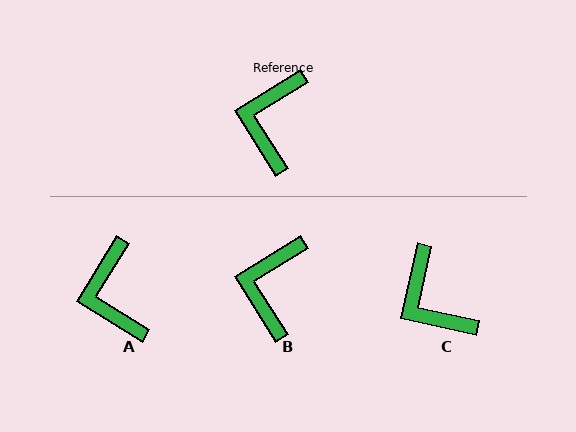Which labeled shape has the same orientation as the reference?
B.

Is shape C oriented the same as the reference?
No, it is off by about 46 degrees.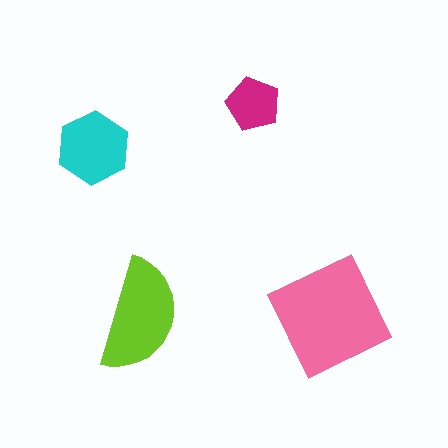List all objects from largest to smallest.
The pink square, the lime semicircle, the cyan hexagon, the magenta pentagon.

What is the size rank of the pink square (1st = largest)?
1st.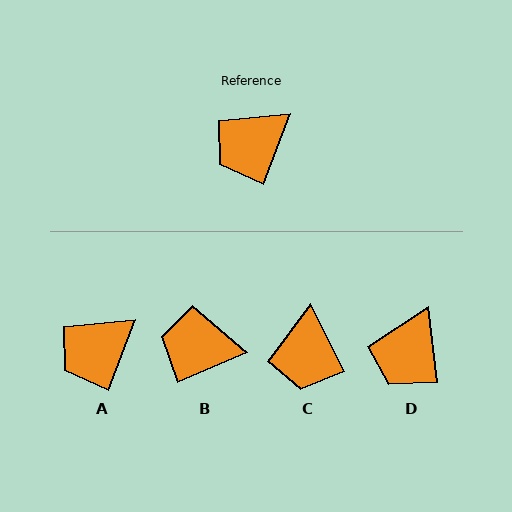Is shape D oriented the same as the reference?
No, it is off by about 28 degrees.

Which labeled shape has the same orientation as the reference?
A.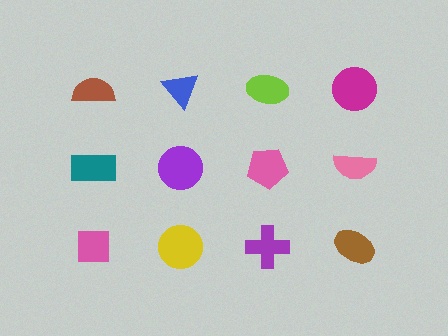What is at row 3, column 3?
A purple cross.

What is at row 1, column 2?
A blue triangle.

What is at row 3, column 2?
A yellow circle.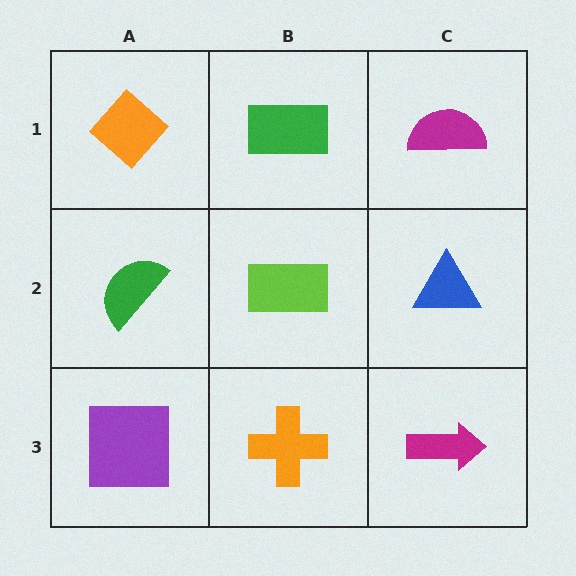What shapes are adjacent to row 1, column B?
A lime rectangle (row 2, column B), an orange diamond (row 1, column A), a magenta semicircle (row 1, column C).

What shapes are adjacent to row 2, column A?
An orange diamond (row 1, column A), a purple square (row 3, column A), a lime rectangle (row 2, column B).